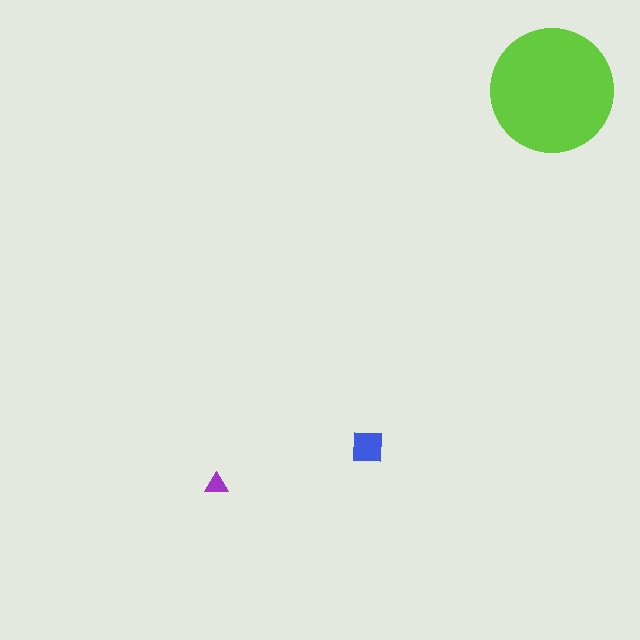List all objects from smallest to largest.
The purple triangle, the blue square, the lime circle.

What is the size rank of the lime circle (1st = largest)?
1st.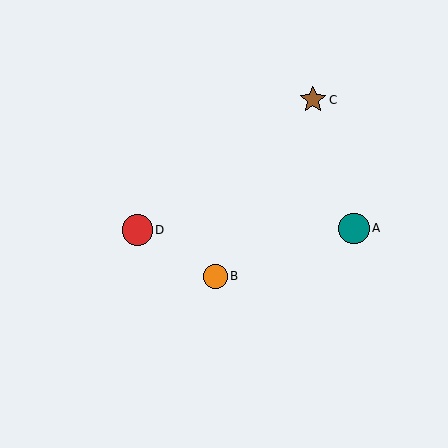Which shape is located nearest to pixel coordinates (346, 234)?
The teal circle (labeled A) at (354, 229) is nearest to that location.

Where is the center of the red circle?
The center of the red circle is at (137, 230).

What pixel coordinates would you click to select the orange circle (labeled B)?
Click at (215, 276) to select the orange circle B.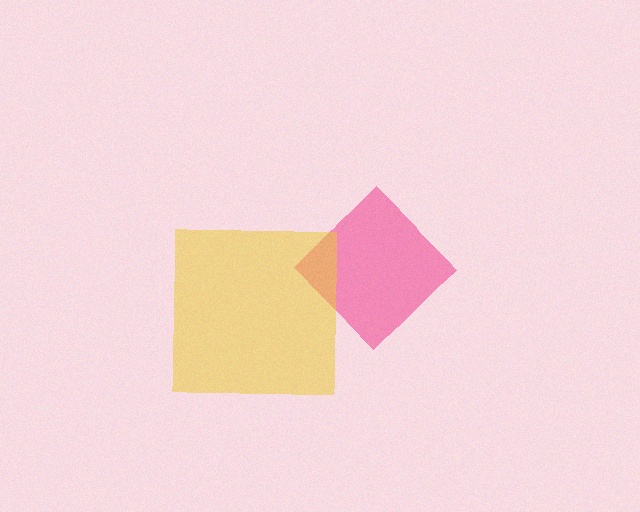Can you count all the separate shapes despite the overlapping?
Yes, there are 2 separate shapes.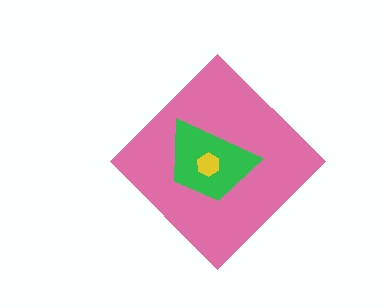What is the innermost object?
The yellow hexagon.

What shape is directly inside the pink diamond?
The green trapezoid.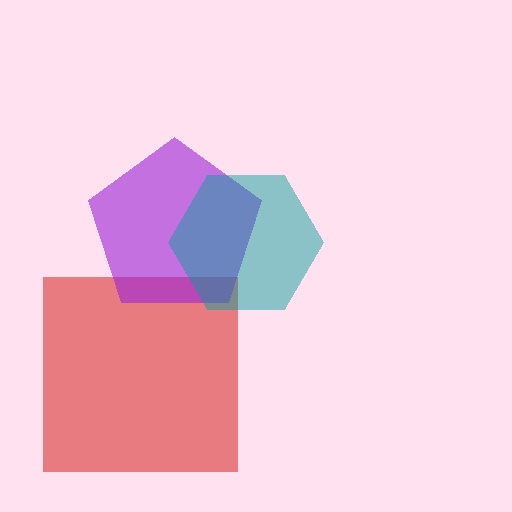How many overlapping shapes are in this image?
There are 3 overlapping shapes in the image.